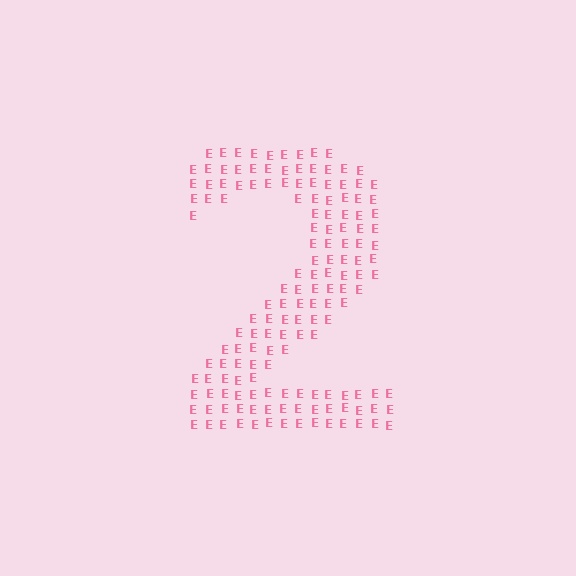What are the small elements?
The small elements are letter E's.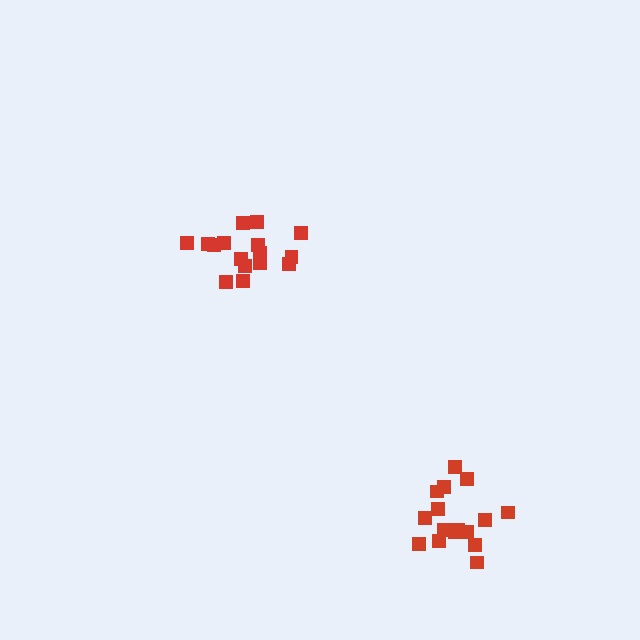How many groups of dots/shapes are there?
There are 2 groups.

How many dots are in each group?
Group 1: 16 dots, Group 2: 16 dots (32 total).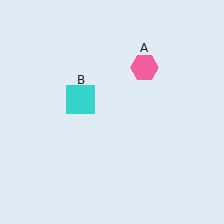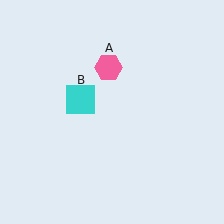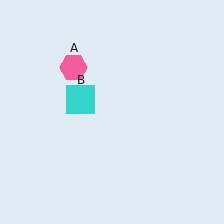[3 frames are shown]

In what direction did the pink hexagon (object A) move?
The pink hexagon (object A) moved left.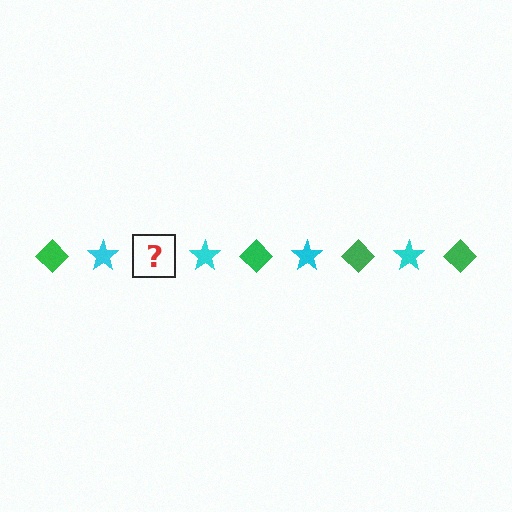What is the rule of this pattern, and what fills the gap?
The rule is that the pattern alternates between green diamond and cyan star. The gap should be filled with a green diamond.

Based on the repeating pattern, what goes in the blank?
The blank should be a green diamond.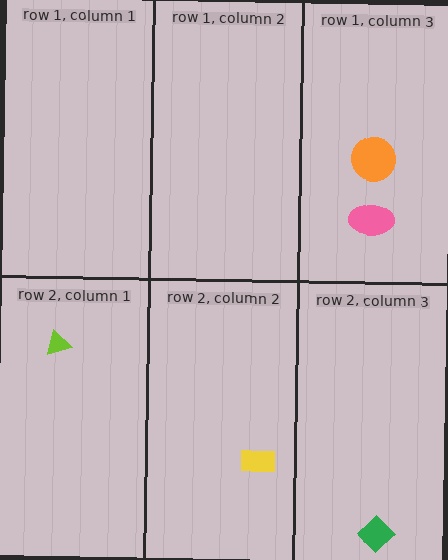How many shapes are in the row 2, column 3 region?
1.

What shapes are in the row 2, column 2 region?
The yellow rectangle.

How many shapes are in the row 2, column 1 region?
1.